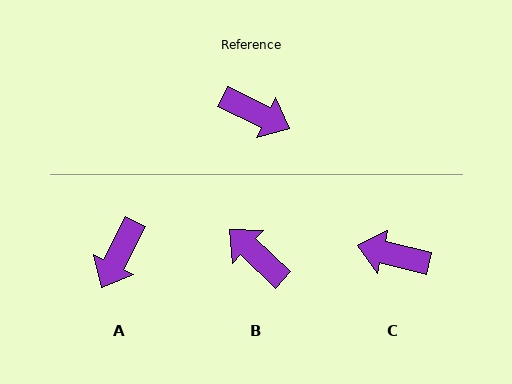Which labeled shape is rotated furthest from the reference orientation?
C, about 169 degrees away.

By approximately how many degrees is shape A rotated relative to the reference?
Approximately 92 degrees clockwise.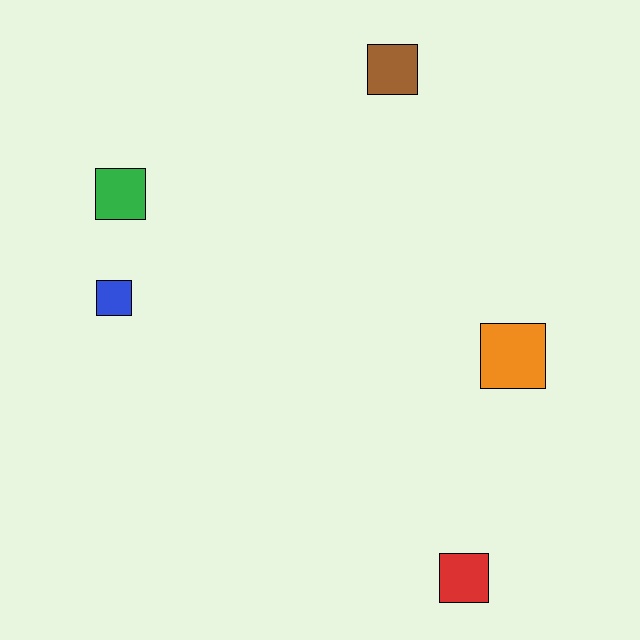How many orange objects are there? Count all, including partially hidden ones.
There is 1 orange object.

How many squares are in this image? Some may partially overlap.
There are 5 squares.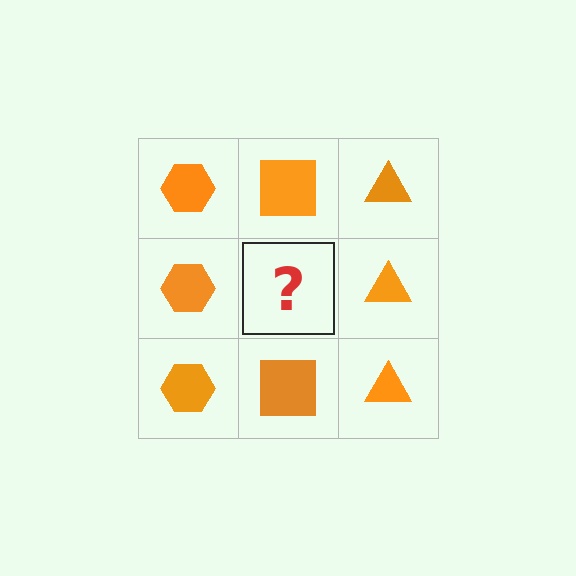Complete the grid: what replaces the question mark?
The question mark should be replaced with an orange square.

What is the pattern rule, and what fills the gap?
The rule is that each column has a consistent shape. The gap should be filled with an orange square.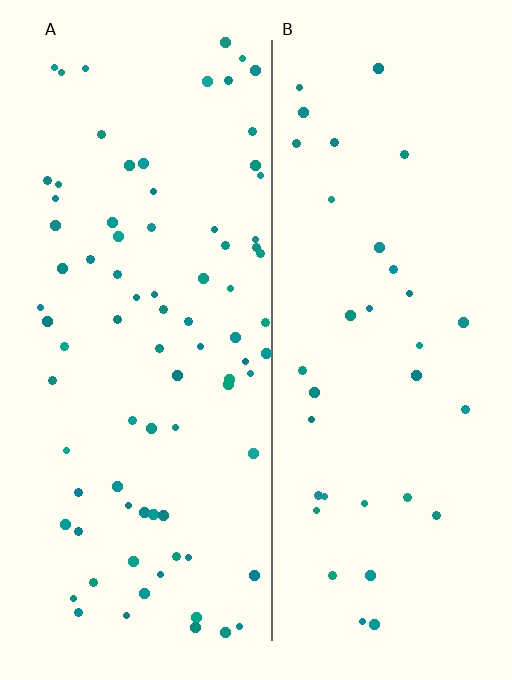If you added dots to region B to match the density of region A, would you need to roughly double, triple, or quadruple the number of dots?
Approximately double.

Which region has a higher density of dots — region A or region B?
A (the left).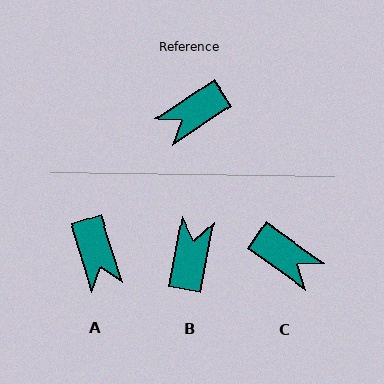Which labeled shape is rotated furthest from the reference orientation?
B, about 135 degrees away.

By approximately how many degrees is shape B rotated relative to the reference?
Approximately 135 degrees clockwise.